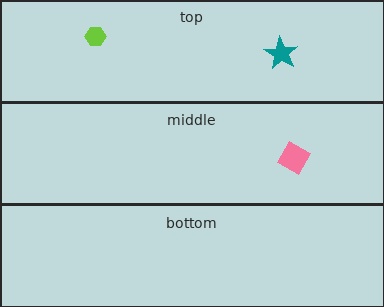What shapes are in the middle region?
The pink square.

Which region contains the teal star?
The top region.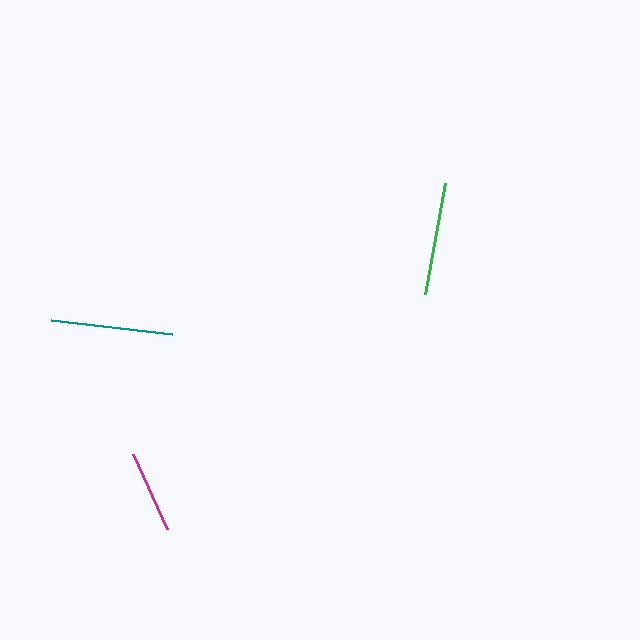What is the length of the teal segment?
The teal segment is approximately 123 pixels long.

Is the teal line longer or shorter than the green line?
The teal line is longer than the green line.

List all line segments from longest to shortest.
From longest to shortest: teal, green, magenta.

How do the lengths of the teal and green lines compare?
The teal and green lines are approximately the same length.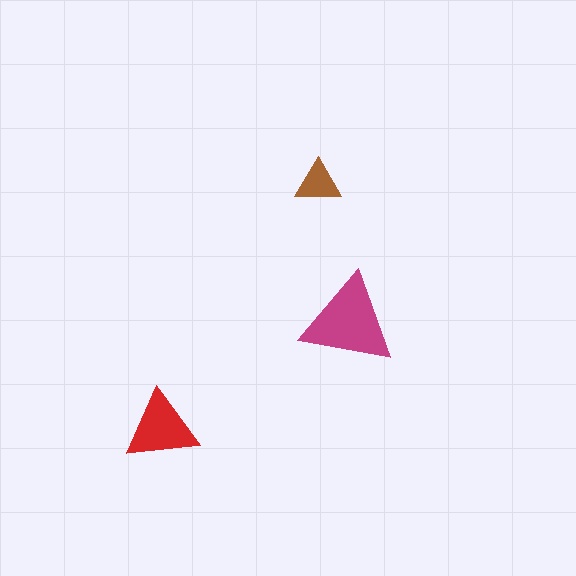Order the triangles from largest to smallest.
the magenta one, the red one, the brown one.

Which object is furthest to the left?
The red triangle is leftmost.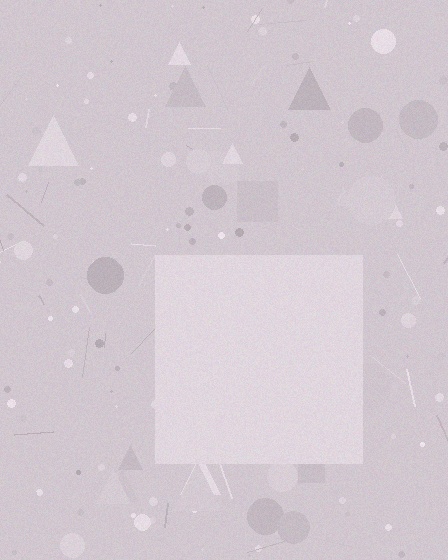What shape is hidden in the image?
A square is hidden in the image.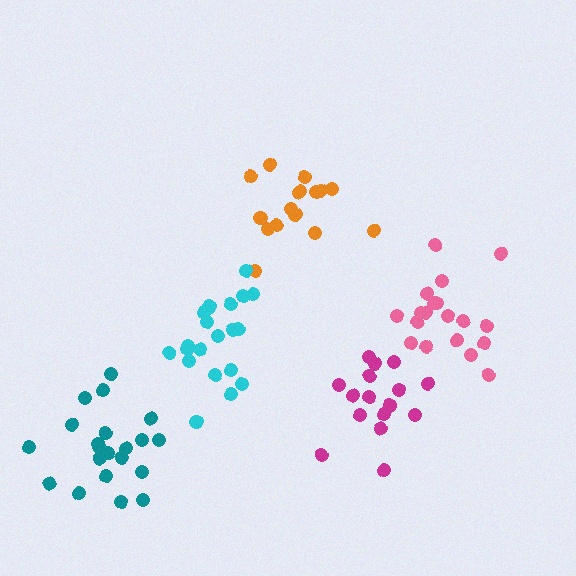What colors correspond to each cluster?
The clusters are colored: orange, pink, cyan, teal, magenta.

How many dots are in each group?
Group 1: 16 dots, Group 2: 19 dots, Group 3: 21 dots, Group 4: 21 dots, Group 5: 16 dots (93 total).